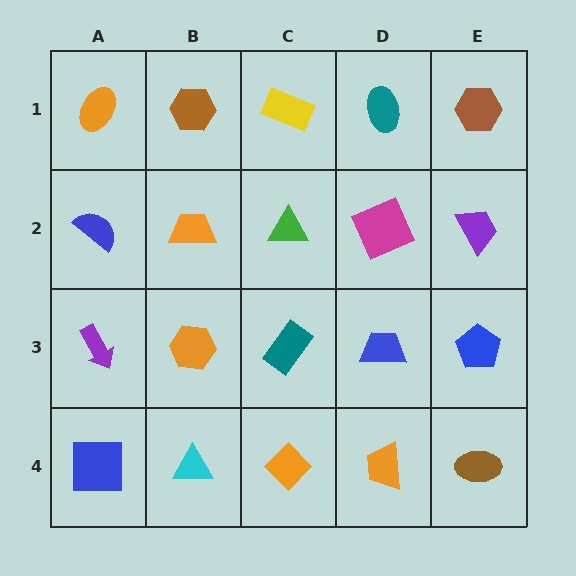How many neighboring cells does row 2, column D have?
4.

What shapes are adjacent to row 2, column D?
A teal ellipse (row 1, column D), a blue trapezoid (row 3, column D), a green triangle (row 2, column C), a purple trapezoid (row 2, column E).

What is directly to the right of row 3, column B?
A teal rectangle.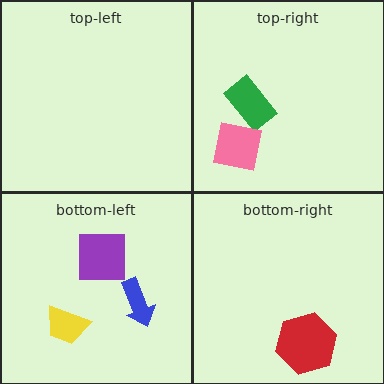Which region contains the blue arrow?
The bottom-left region.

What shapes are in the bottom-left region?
The blue arrow, the yellow trapezoid, the purple square.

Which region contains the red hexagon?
The bottom-right region.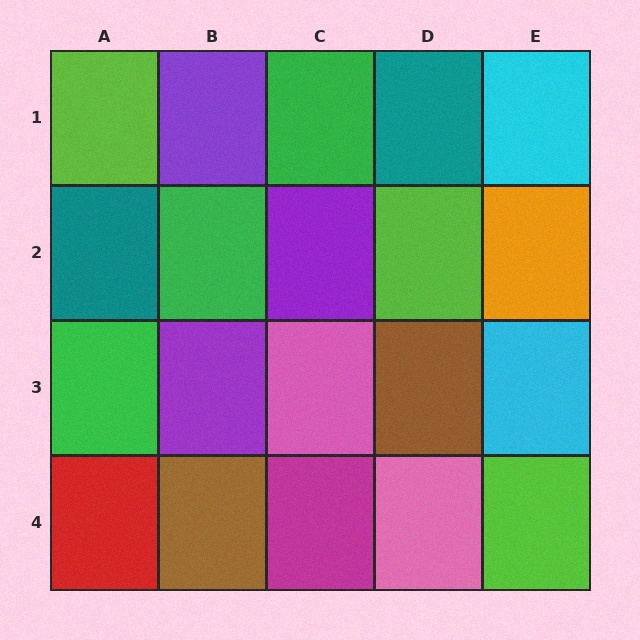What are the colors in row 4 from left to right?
Red, brown, magenta, pink, lime.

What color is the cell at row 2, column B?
Green.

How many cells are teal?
2 cells are teal.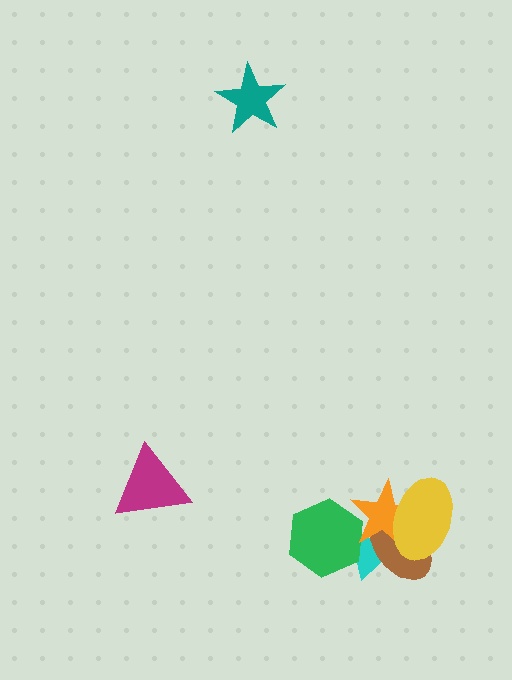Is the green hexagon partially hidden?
Yes, it is partially covered by another shape.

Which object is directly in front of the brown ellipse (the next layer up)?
The orange star is directly in front of the brown ellipse.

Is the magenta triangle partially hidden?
No, no other shape covers it.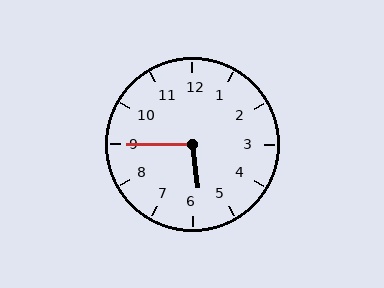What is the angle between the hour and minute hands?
Approximately 98 degrees.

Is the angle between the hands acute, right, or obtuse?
It is obtuse.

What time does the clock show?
5:45.